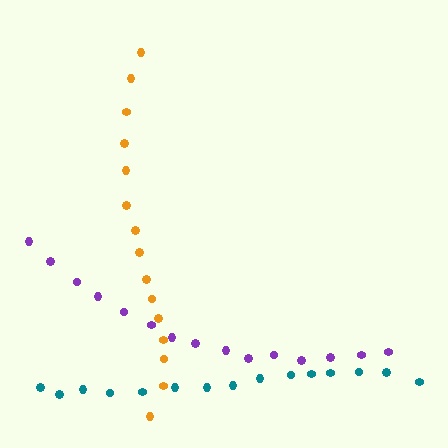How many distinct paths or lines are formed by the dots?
There are 3 distinct paths.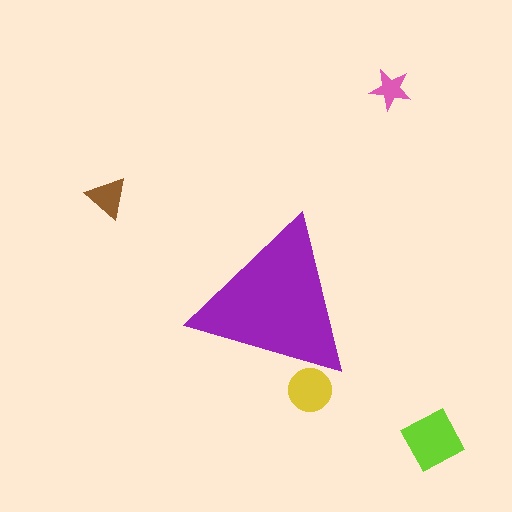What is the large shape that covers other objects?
A purple triangle.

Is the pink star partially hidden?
No, the pink star is fully visible.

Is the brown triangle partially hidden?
No, the brown triangle is fully visible.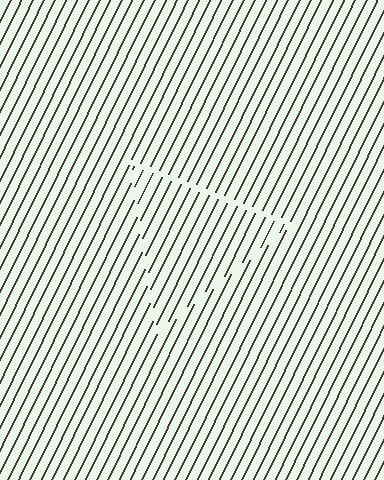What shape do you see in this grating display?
An illusory triangle. The interior of the shape contains the same grating, shifted by half a period — the contour is defined by the phase discontinuity where line-ends from the inner and outer gratings abut.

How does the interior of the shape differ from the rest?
The interior of the shape contains the same grating, shifted by half a period — the contour is defined by the phase discontinuity where line-ends from the inner and outer gratings abut.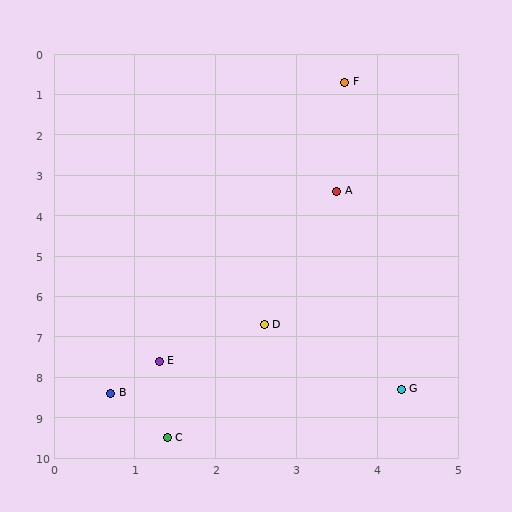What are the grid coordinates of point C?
Point C is at approximately (1.4, 9.5).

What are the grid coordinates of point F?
Point F is at approximately (3.6, 0.7).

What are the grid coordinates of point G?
Point G is at approximately (4.3, 8.3).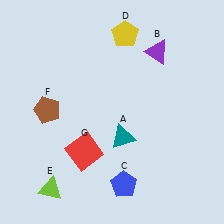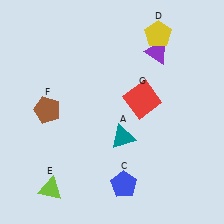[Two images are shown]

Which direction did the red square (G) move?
The red square (G) moved right.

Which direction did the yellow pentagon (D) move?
The yellow pentagon (D) moved right.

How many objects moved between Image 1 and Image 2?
2 objects moved between the two images.